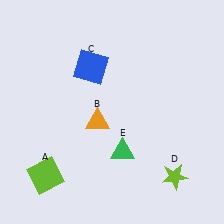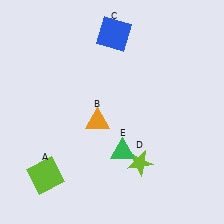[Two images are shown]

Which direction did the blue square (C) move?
The blue square (C) moved up.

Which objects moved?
The objects that moved are: the blue square (C), the lime star (D).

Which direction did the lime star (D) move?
The lime star (D) moved left.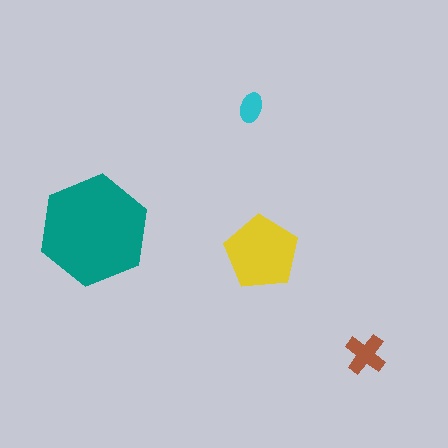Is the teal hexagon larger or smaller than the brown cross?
Larger.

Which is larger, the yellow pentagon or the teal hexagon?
The teal hexagon.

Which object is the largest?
The teal hexagon.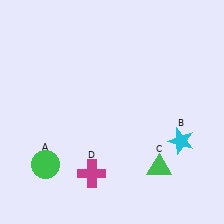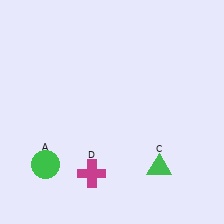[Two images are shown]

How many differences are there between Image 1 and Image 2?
There is 1 difference between the two images.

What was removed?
The cyan star (B) was removed in Image 2.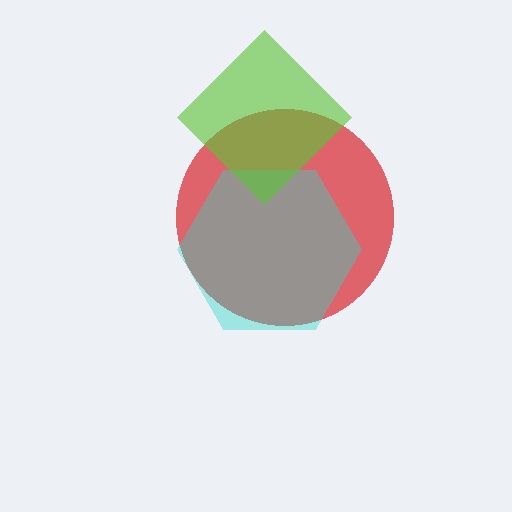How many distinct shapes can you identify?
There are 3 distinct shapes: a red circle, a cyan hexagon, a lime diamond.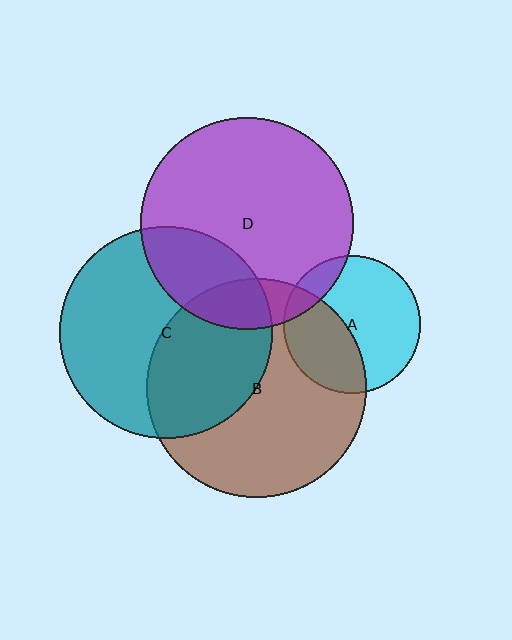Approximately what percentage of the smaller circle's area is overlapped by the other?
Approximately 15%.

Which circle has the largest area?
Circle B (brown).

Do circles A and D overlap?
Yes.